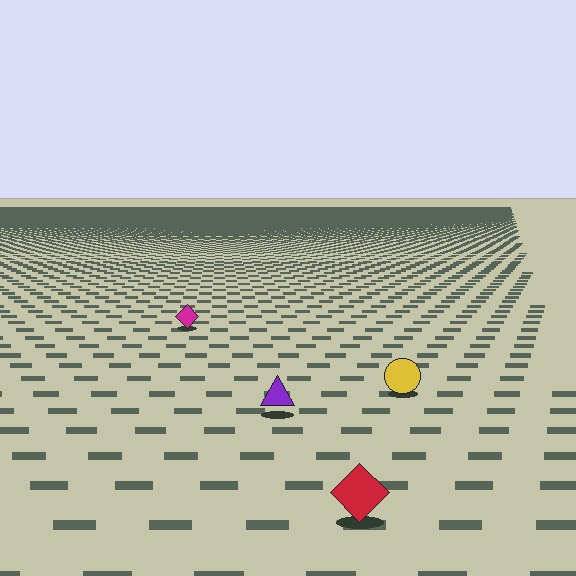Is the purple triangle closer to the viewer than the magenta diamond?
Yes. The purple triangle is closer — you can tell from the texture gradient: the ground texture is coarser near it.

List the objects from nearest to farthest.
From nearest to farthest: the red diamond, the purple triangle, the yellow circle, the magenta diamond.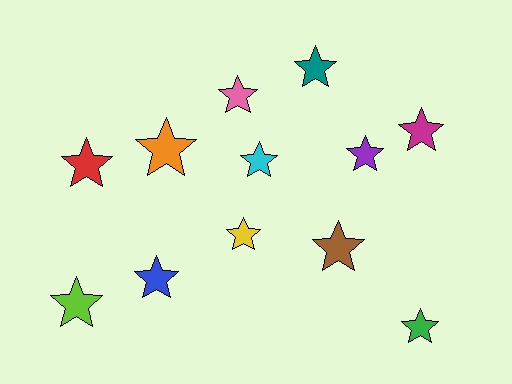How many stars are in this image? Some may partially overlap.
There are 12 stars.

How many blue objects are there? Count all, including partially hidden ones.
There is 1 blue object.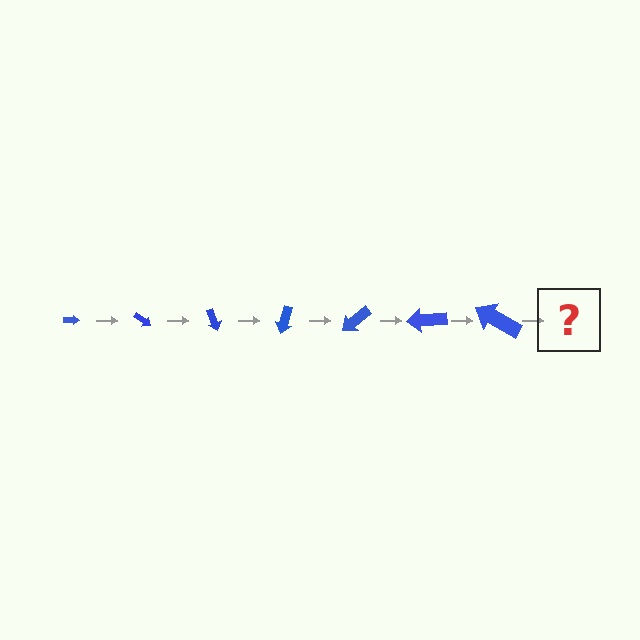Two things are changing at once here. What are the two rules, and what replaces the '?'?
The two rules are that the arrow grows larger each step and it rotates 35 degrees each step. The '?' should be an arrow, larger than the previous one and rotated 245 degrees from the start.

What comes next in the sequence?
The next element should be an arrow, larger than the previous one and rotated 245 degrees from the start.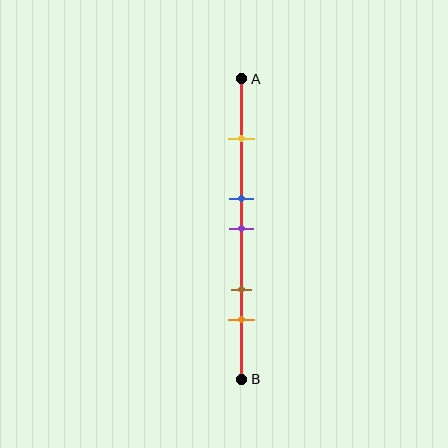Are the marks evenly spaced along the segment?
No, the marks are not evenly spaced.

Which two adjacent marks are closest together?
The blue and purple marks are the closest adjacent pair.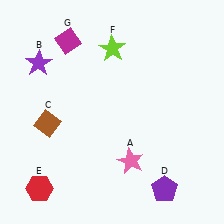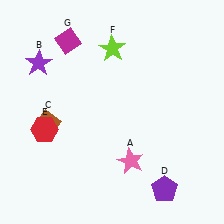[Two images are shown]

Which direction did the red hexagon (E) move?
The red hexagon (E) moved up.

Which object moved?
The red hexagon (E) moved up.